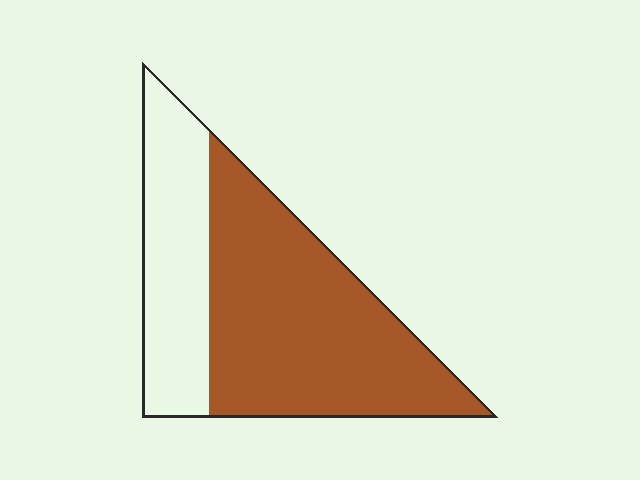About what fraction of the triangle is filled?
About two thirds (2/3).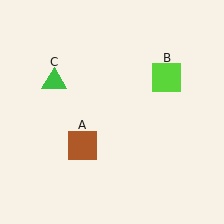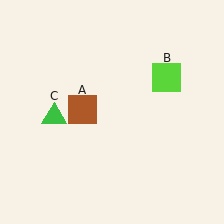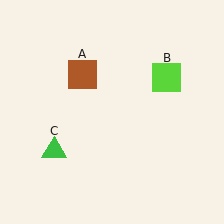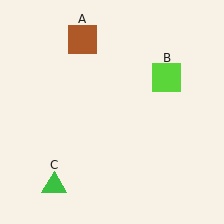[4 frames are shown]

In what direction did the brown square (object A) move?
The brown square (object A) moved up.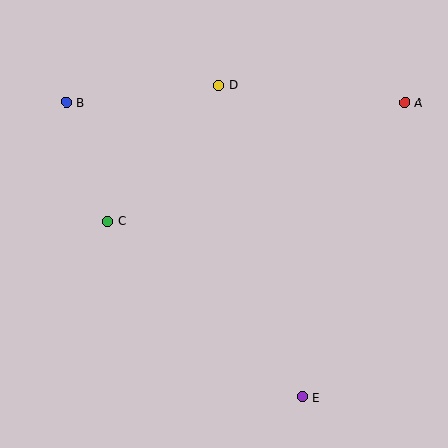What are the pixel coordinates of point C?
Point C is at (108, 221).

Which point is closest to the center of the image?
Point C at (108, 221) is closest to the center.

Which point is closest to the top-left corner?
Point B is closest to the top-left corner.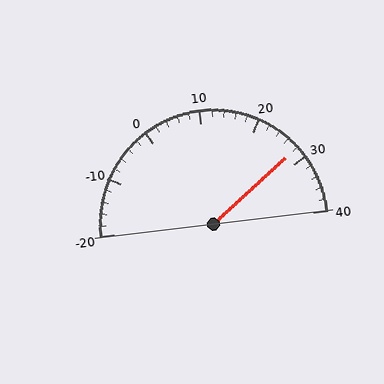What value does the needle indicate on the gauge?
The needle indicates approximately 28.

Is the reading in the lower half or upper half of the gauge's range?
The reading is in the upper half of the range (-20 to 40).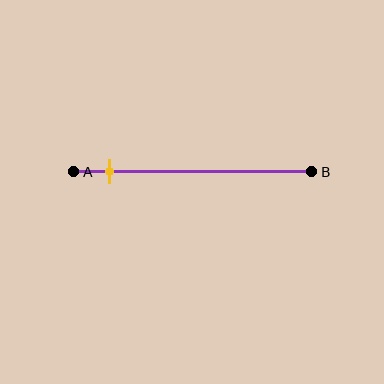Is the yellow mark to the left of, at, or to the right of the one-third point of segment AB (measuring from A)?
The yellow mark is to the left of the one-third point of segment AB.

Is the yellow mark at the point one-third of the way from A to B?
No, the mark is at about 15% from A, not at the 33% one-third point.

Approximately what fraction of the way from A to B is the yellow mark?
The yellow mark is approximately 15% of the way from A to B.